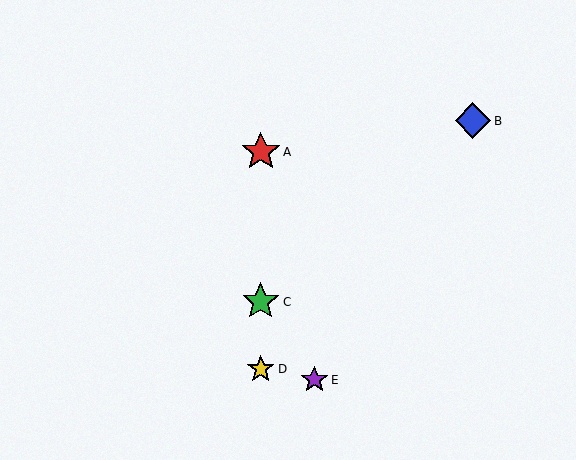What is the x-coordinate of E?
Object E is at x≈314.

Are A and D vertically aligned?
Yes, both are at x≈261.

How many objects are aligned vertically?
3 objects (A, C, D) are aligned vertically.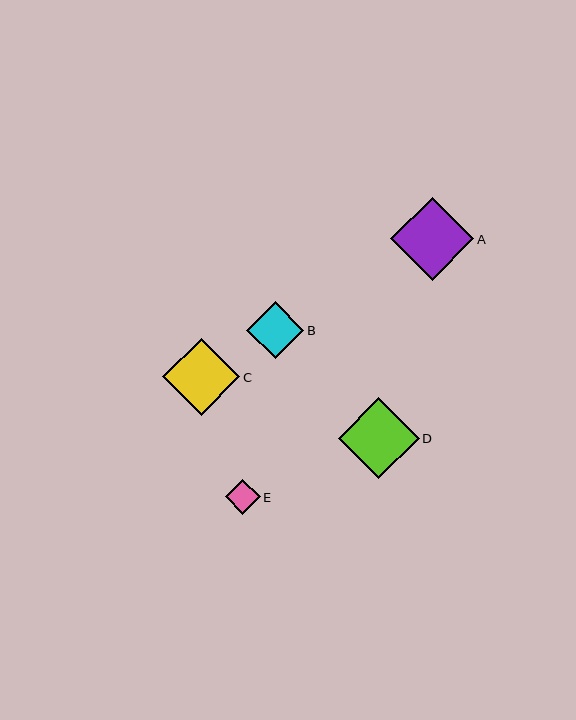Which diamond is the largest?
Diamond A is the largest with a size of approximately 83 pixels.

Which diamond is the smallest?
Diamond E is the smallest with a size of approximately 35 pixels.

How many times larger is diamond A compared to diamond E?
Diamond A is approximately 2.4 times the size of diamond E.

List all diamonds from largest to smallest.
From largest to smallest: A, D, C, B, E.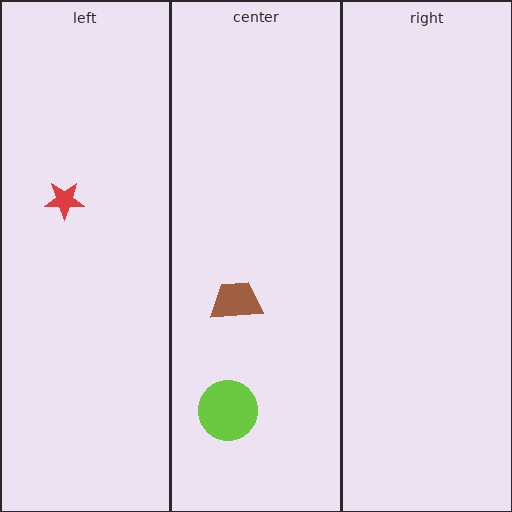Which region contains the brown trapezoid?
The center region.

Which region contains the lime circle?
The center region.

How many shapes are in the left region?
1.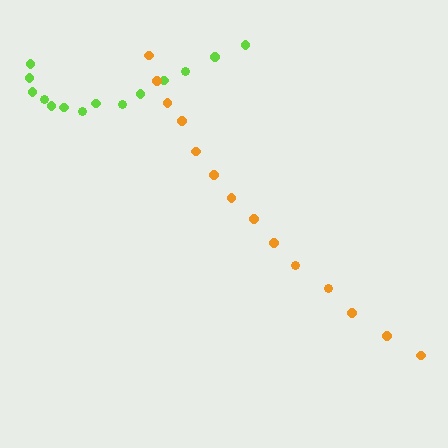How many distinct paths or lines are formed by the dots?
There are 2 distinct paths.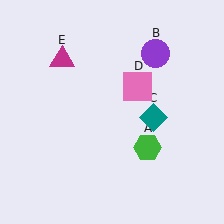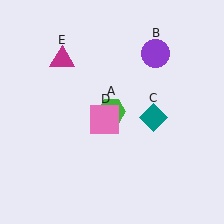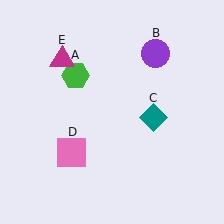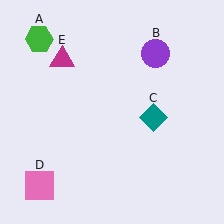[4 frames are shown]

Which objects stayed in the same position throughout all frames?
Purple circle (object B) and teal diamond (object C) and magenta triangle (object E) remained stationary.